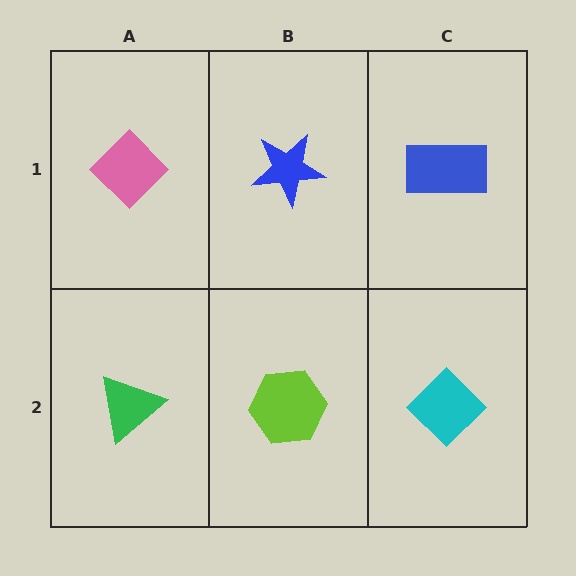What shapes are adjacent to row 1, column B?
A lime hexagon (row 2, column B), a pink diamond (row 1, column A), a blue rectangle (row 1, column C).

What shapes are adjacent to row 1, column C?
A cyan diamond (row 2, column C), a blue star (row 1, column B).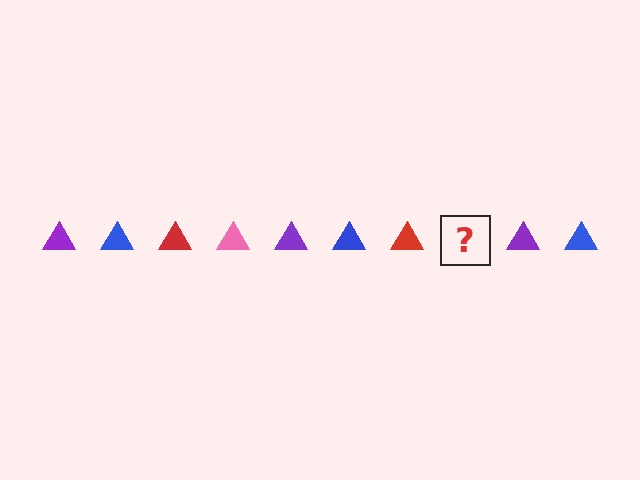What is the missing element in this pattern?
The missing element is a pink triangle.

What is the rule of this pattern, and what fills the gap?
The rule is that the pattern cycles through purple, blue, red, pink triangles. The gap should be filled with a pink triangle.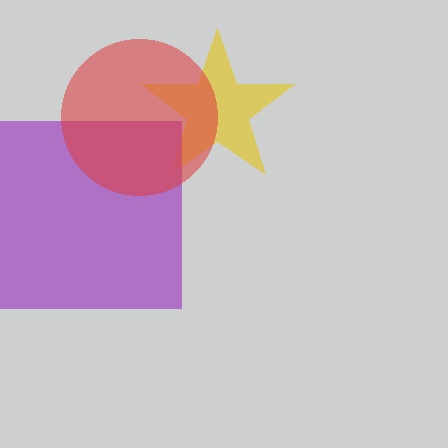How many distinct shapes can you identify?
There are 3 distinct shapes: a yellow star, a purple square, a red circle.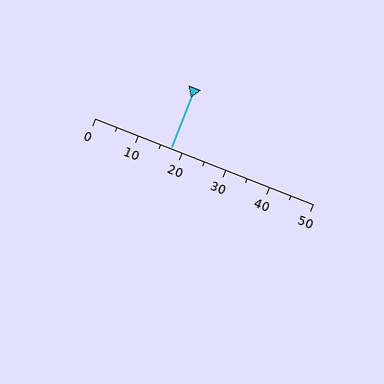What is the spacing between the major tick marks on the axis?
The major ticks are spaced 10 apart.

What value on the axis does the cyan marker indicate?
The marker indicates approximately 17.5.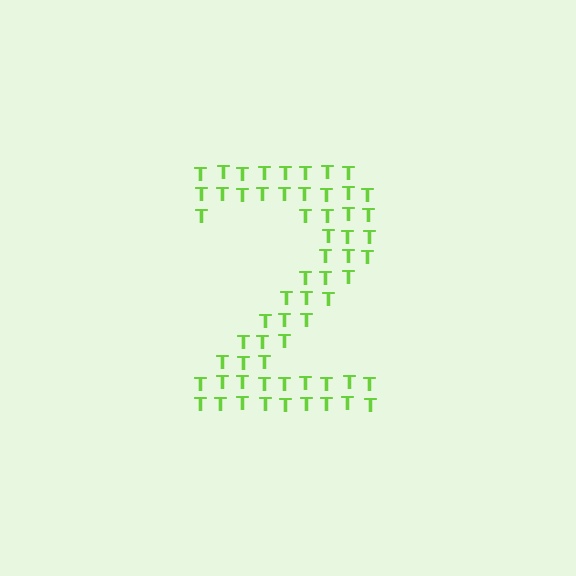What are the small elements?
The small elements are letter T's.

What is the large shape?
The large shape is the digit 2.